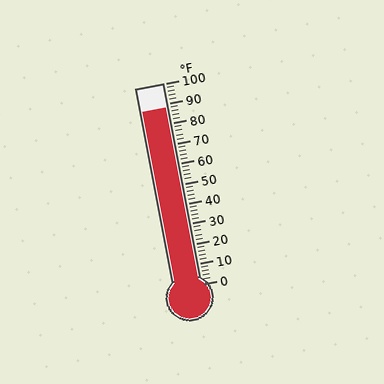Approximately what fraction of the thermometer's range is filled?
The thermometer is filled to approximately 90% of its range.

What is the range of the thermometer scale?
The thermometer scale ranges from 0°F to 100°F.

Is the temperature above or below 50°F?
The temperature is above 50°F.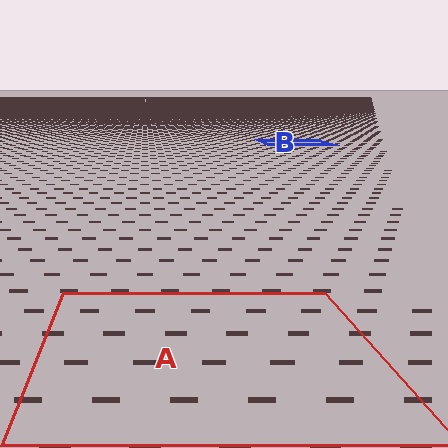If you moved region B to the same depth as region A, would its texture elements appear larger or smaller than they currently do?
They would appear larger. At a closer depth, the same texture elements are projected at a bigger on-screen size.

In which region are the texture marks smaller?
The texture marks are smaller in region B, because it is farther away.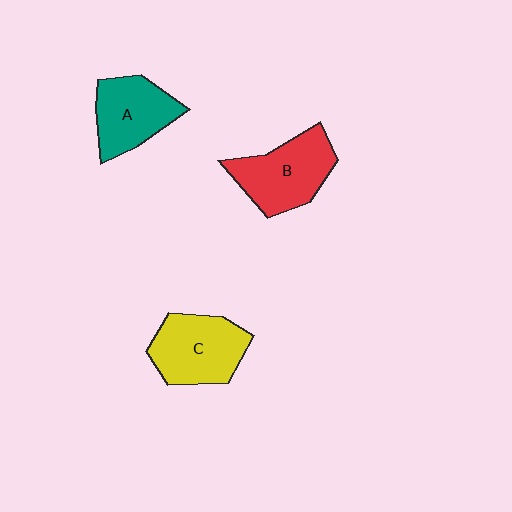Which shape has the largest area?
Shape B (red).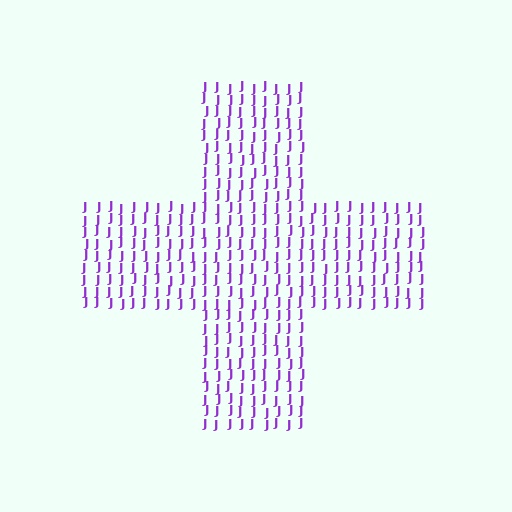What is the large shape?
The large shape is a cross.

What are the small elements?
The small elements are letter J's.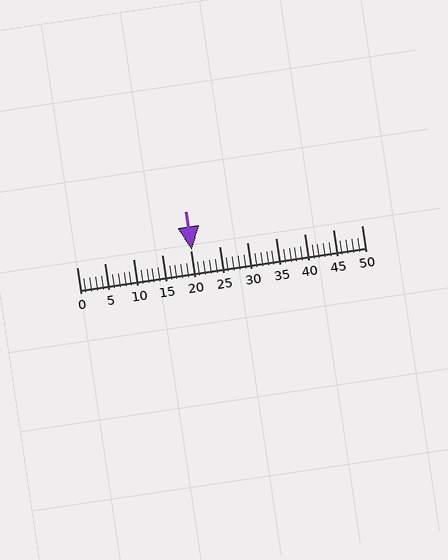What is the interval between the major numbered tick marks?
The major tick marks are spaced 5 units apart.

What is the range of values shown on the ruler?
The ruler shows values from 0 to 50.